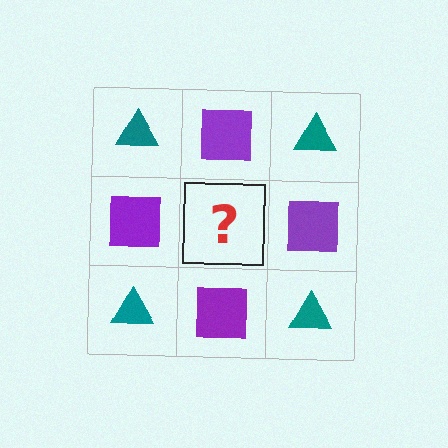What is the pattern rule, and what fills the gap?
The rule is that it alternates teal triangle and purple square in a checkerboard pattern. The gap should be filled with a teal triangle.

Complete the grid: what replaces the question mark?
The question mark should be replaced with a teal triangle.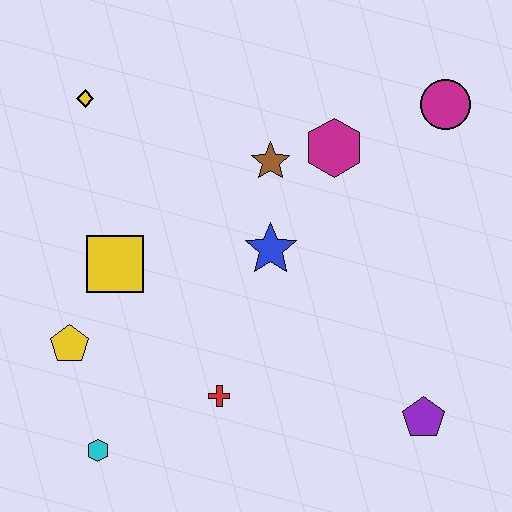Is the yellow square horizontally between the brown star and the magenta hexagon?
No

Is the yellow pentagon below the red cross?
No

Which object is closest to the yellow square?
The yellow pentagon is closest to the yellow square.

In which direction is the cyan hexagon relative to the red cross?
The cyan hexagon is to the left of the red cross.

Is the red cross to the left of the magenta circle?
Yes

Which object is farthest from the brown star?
The cyan hexagon is farthest from the brown star.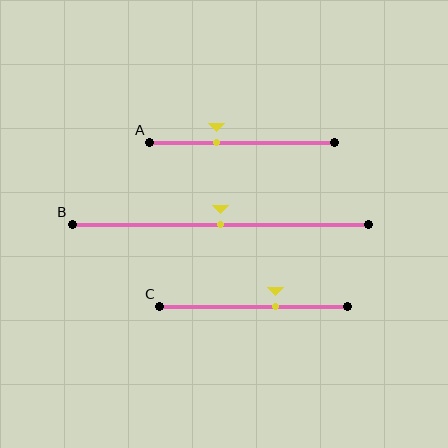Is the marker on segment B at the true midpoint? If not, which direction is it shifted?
Yes, the marker on segment B is at the true midpoint.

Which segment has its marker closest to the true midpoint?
Segment B has its marker closest to the true midpoint.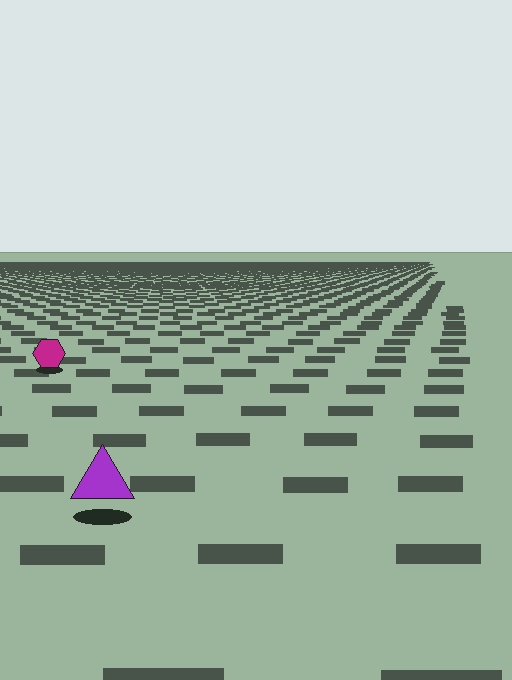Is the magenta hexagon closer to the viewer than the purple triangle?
No. The purple triangle is closer — you can tell from the texture gradient: the ground texture is coarser near it.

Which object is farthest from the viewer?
The magenta hexagon is farthest from the viewer. It appears smaller and the ground texture around it is denser.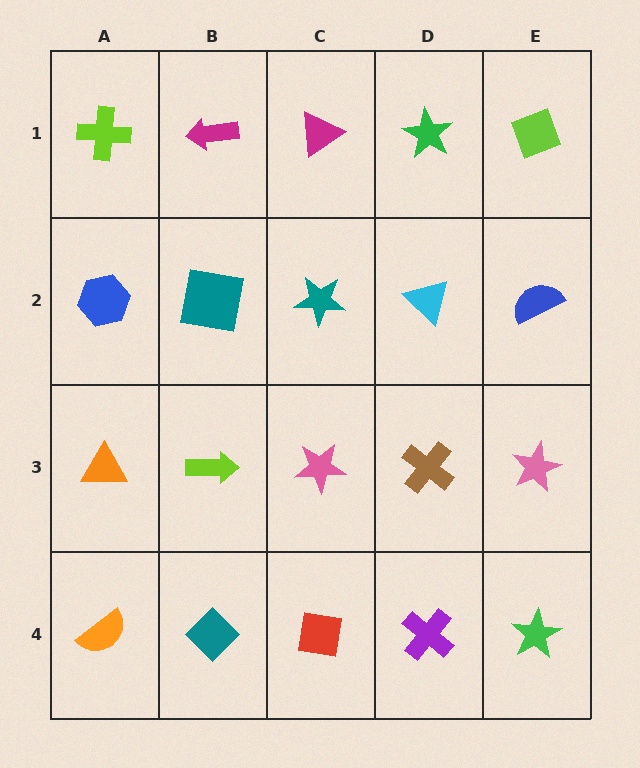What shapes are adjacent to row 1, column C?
A teal star (row 2, column C), a magenta arrow (row 1, column B), a green star (row 1, column D).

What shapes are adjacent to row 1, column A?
A blue hexagon (row 2, column A), a magenta arrow (row 1, column B).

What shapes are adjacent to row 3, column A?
A blue hexagon (row 2, column A), an orange semicircle (row 4, column A), a lime arrow (row 3, column B).